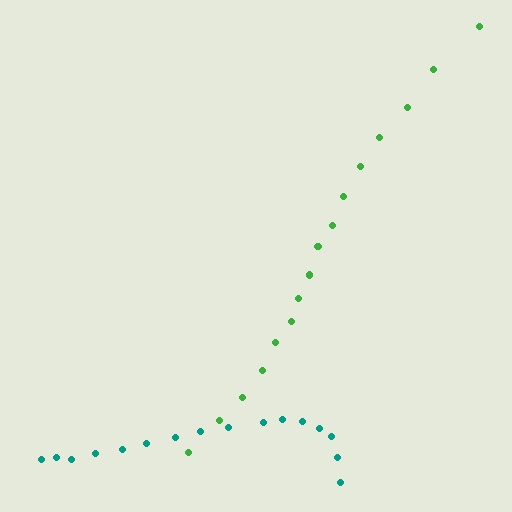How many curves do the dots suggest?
There are 2 distinct paths.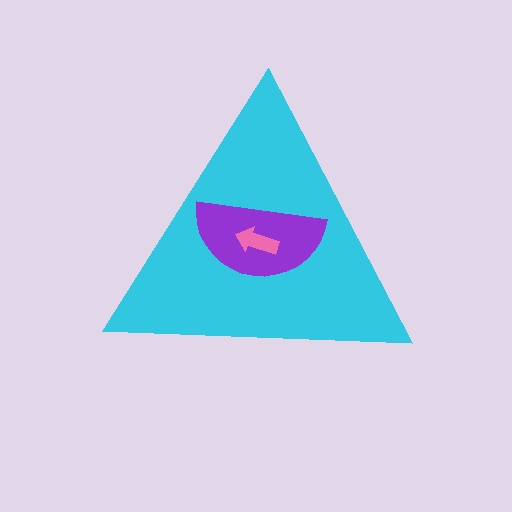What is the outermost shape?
The cyan triangle.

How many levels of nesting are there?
3.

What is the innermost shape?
The pink arrow.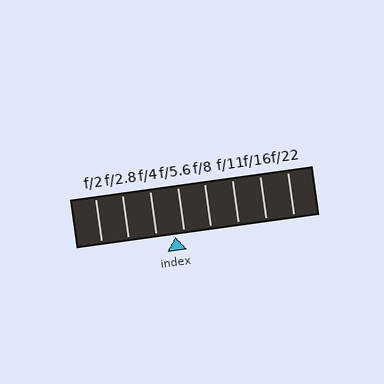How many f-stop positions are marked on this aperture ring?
There are 8 f-stop positions marked.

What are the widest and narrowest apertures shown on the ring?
The widest aperture shown is f/2 and the narrowest is f/22.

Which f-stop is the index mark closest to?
The index mark is closest to f/5.6.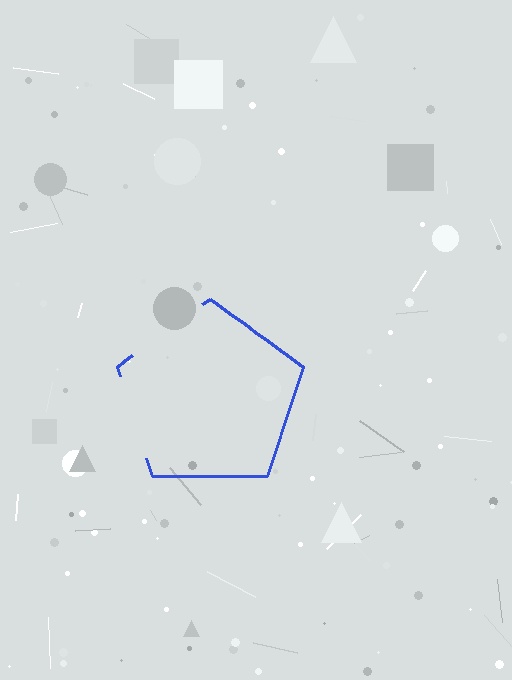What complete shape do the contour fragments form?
The contour fragments form a pentagon.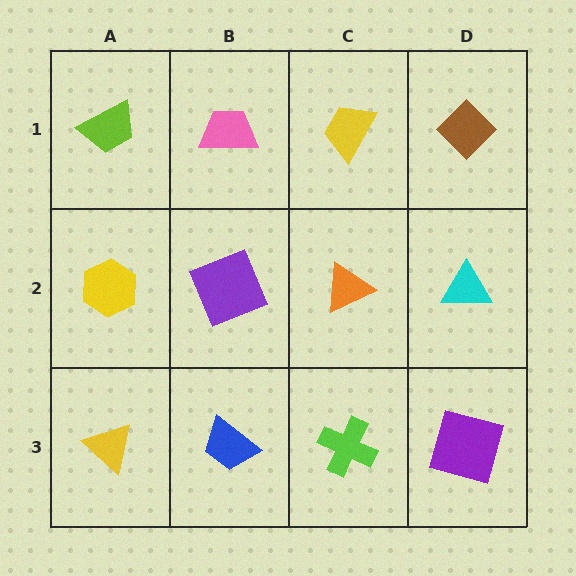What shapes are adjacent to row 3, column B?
A purple square (row 2, column B), a yellow triangle (row 3, column A), a lime cross (row 3, column C).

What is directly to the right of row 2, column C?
A cyan triangle.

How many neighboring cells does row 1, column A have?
2.